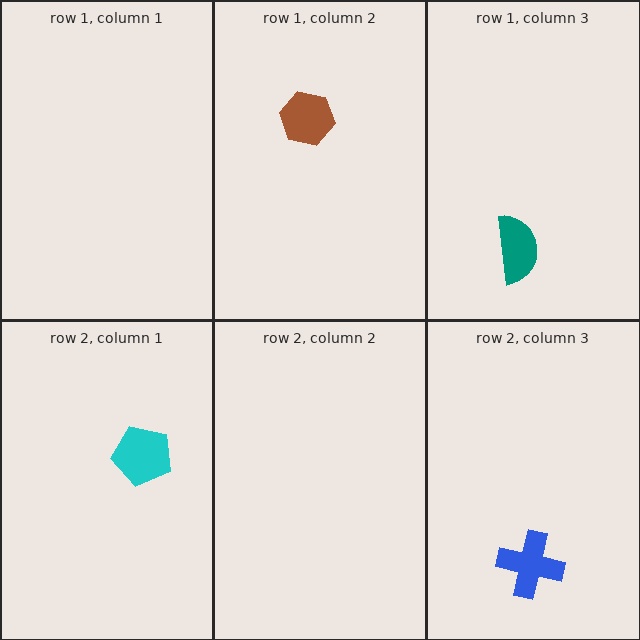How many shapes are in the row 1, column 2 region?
1.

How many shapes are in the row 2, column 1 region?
1.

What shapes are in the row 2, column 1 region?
The cyan pentagon.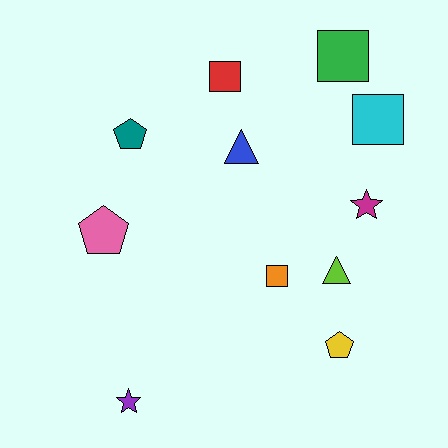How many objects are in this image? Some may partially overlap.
There are 11 objects.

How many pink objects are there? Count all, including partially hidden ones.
There is 1 pink object.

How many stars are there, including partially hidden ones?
There are 2 stars.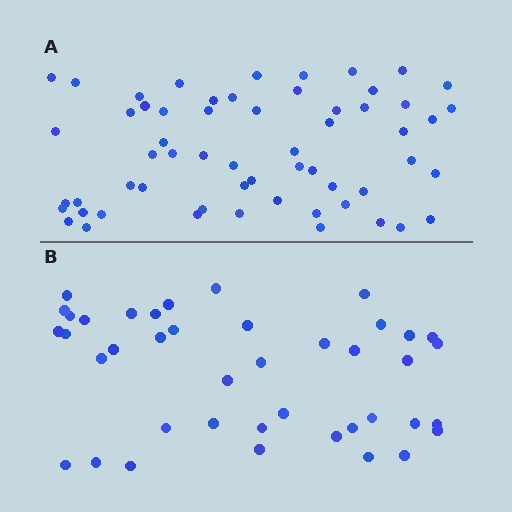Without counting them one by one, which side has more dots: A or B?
Region A (the top region) has more dots.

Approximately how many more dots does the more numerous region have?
Region A has approximately 20 more dots than region B.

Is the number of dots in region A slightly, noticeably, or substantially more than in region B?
Region A has noticeably more, but not dramatically so. The ratio is roughly 1.4 to 1.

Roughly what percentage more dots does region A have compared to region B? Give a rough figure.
About 45% more.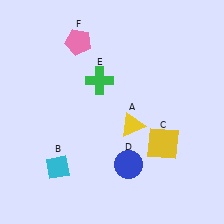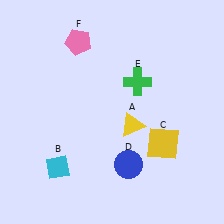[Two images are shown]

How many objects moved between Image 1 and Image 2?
1 object moved between the two images.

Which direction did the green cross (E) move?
The green cross (E) moved right.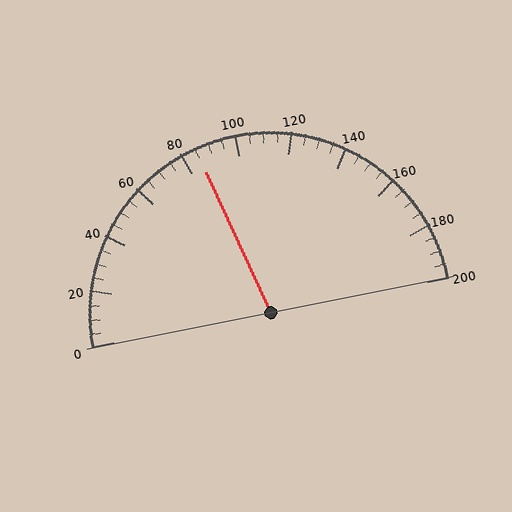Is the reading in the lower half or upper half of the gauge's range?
The reading is in the lower half of the range (0 to 200).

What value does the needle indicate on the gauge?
The needle indicates approximately 85.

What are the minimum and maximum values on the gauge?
The gauge ranges from 0 to 200.